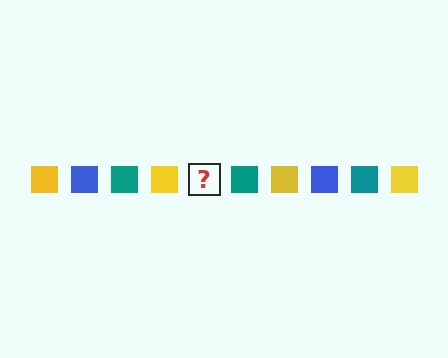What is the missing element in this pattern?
The missing element is a blue square.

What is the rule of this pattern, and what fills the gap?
The rule is that the pattern cycles through yellow, blue, teal squares. The gap should be filled with a blue square.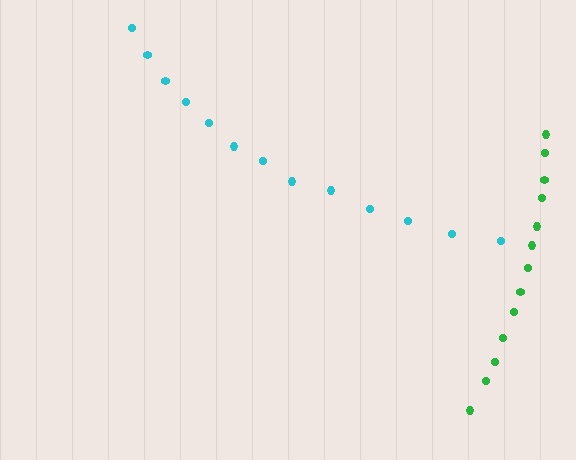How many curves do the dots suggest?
There are 2 distinct paths.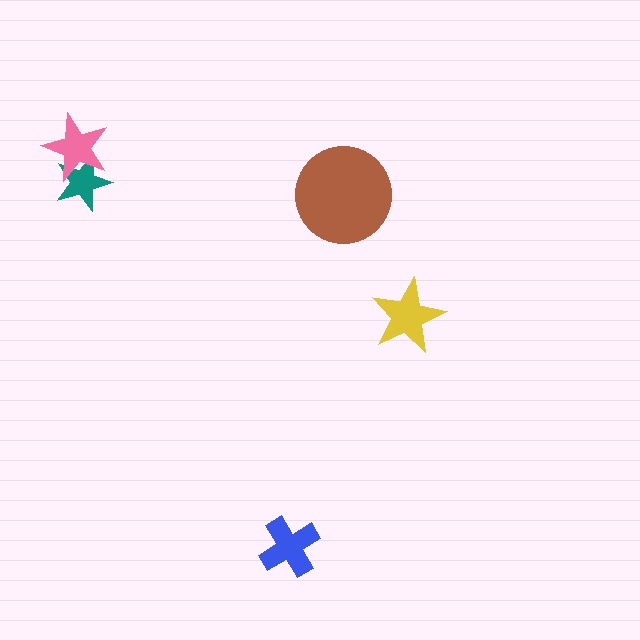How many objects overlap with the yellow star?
0 objects overlap with the yellow star.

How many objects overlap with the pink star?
1 object overlaps with the pink star.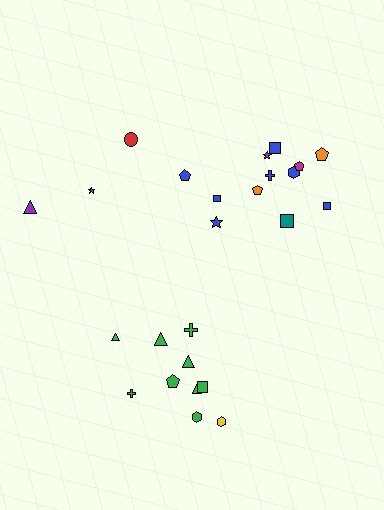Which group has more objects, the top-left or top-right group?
The top-right group.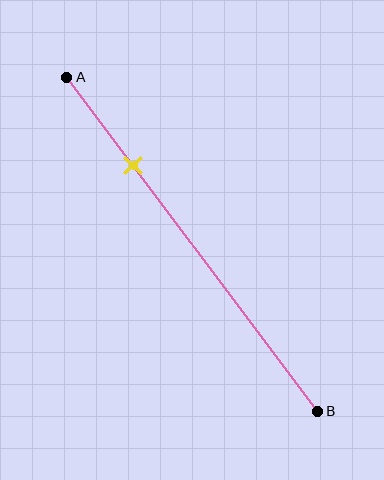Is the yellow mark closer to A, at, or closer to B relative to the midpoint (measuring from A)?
The yellow mark is closer to point A than the midpoint of segment AB.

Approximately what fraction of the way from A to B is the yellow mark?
The yellow mark is approximately 25% of the way from A to B.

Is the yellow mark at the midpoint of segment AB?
No, the mark is at about 25% from A, not at the 50% midpoint.